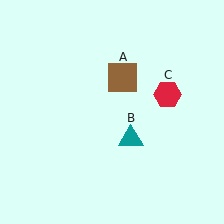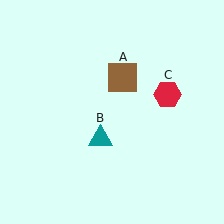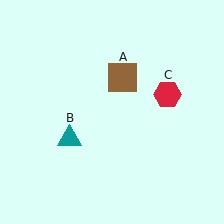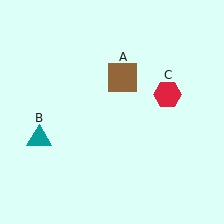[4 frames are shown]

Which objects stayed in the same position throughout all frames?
Brown square (object A) and red hexagon (object C) remained stationary.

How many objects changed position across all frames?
1 object changed position: teal triangle (object B).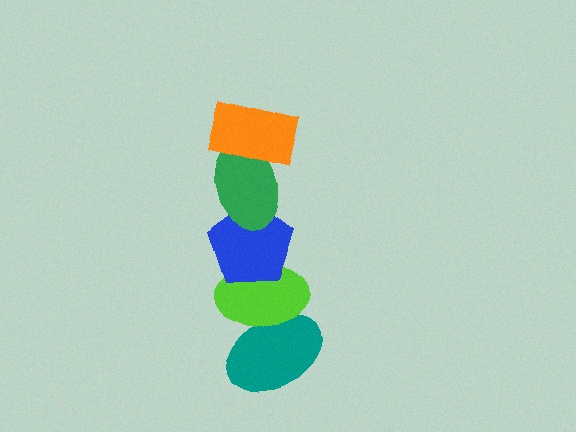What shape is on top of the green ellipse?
The orange rectangle is on top of the green ellipse.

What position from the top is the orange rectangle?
The orange rectangle is 1st from the top.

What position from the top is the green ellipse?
The green ellipse is 2nd from the top.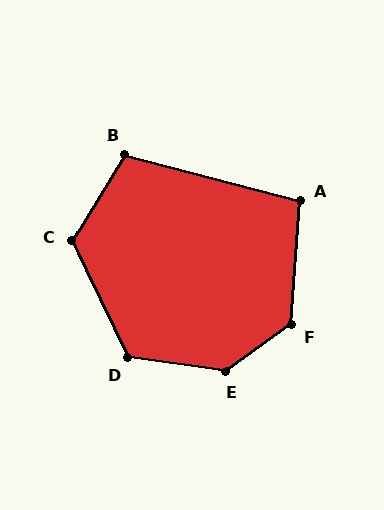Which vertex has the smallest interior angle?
A, at approximately 101 degrees.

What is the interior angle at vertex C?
Approximately 123 degrees (obtuse).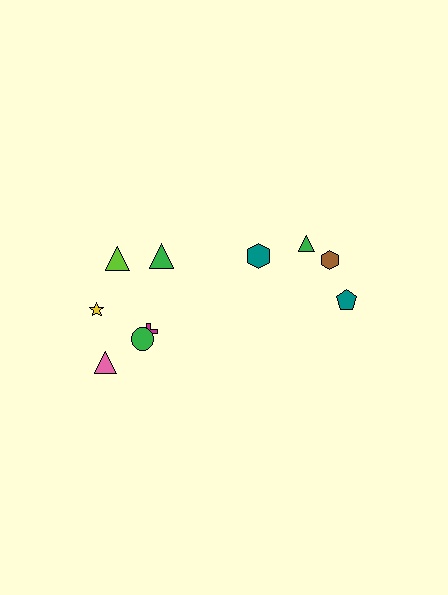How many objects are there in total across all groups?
There are 10 objects.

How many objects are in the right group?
There are 4 objects.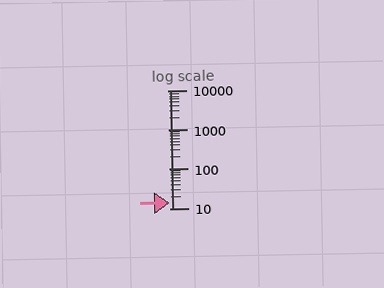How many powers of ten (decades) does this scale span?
The scale spans 3 decades, from 10 to 10000.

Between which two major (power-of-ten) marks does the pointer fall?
The pointer is between 10 and 100.